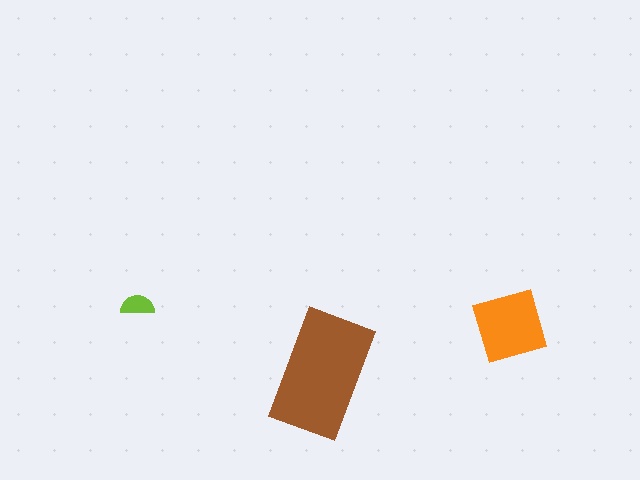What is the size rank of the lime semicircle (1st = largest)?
3rd.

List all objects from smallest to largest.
The lime semicircle, the orange diamond, the brown rectangle.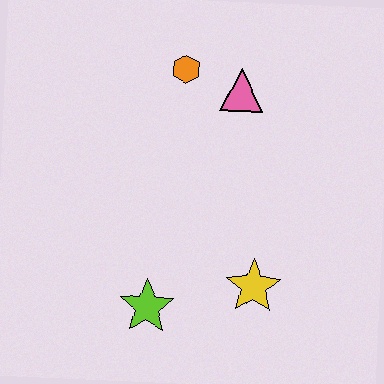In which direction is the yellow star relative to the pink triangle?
The yellow star is below the pink triangle.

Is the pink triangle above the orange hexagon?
No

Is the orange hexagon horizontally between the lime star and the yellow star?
Yes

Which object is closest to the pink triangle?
The orange hexagon is closest to the pink triangle.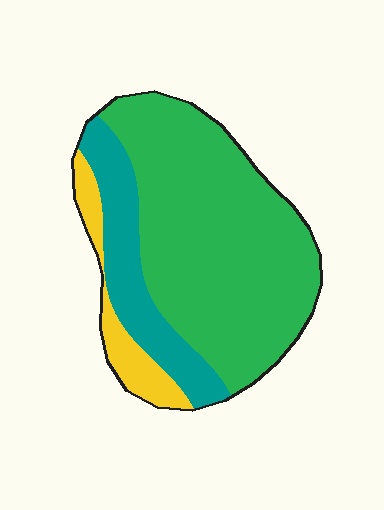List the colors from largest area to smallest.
From largest to smallest: green, teal, yellow.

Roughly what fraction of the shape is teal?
Teal takes up about one fifth (1/5) of the shape.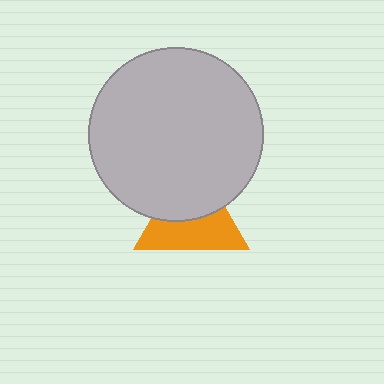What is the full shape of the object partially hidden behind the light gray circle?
The partially hidden object is an orange triangle.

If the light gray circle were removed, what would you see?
You would see the complete orange triangle.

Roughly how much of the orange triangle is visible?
About half of it is visible (roughly 53%).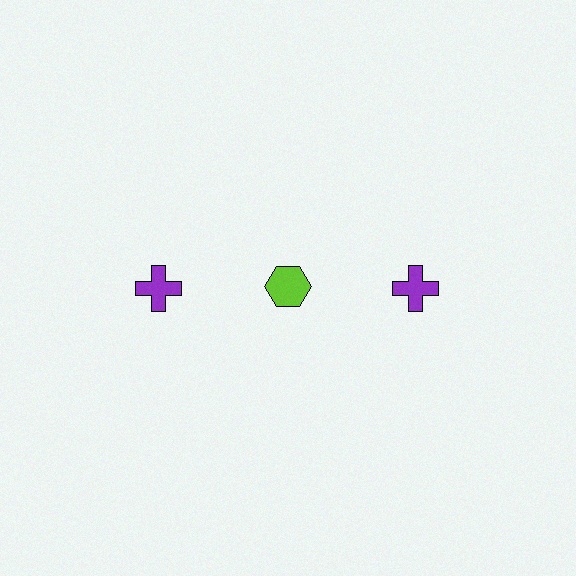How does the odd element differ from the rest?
It differs in both color (lime instead of purple) and shape (hexagon instead of cross).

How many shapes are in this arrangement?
There are 3 shapes arranged in a grid pattern.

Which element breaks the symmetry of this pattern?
The lime hexagon in the top row, second from left column breaks the symmetry. All other shapes are purple crosses.